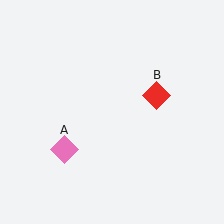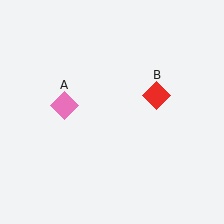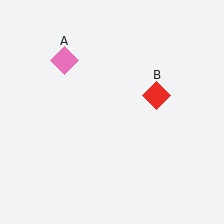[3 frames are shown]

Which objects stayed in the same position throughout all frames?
Red diamond (object B) remained stationary.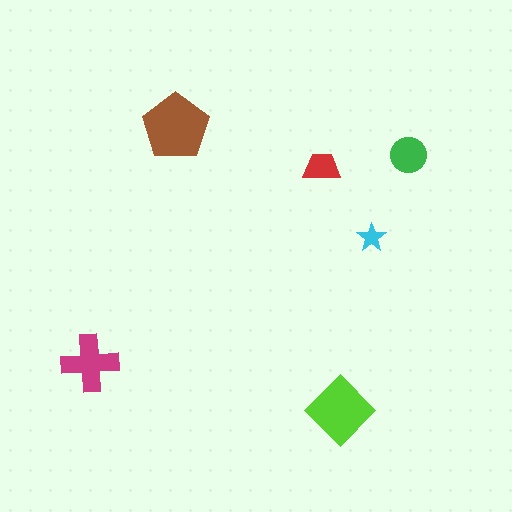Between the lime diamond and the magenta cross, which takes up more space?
The lime diamond.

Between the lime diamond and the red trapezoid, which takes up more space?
The lime diamond.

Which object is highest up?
The brown pentagon is topmost.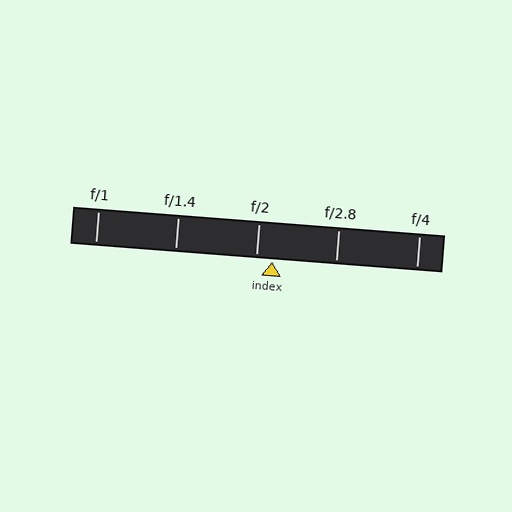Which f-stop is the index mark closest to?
The index mark is closest to f/2.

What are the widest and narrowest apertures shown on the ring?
The widest aperture shown is f/1 and the narrowest is f/4.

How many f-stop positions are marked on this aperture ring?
There are 5 f-stop positions marked.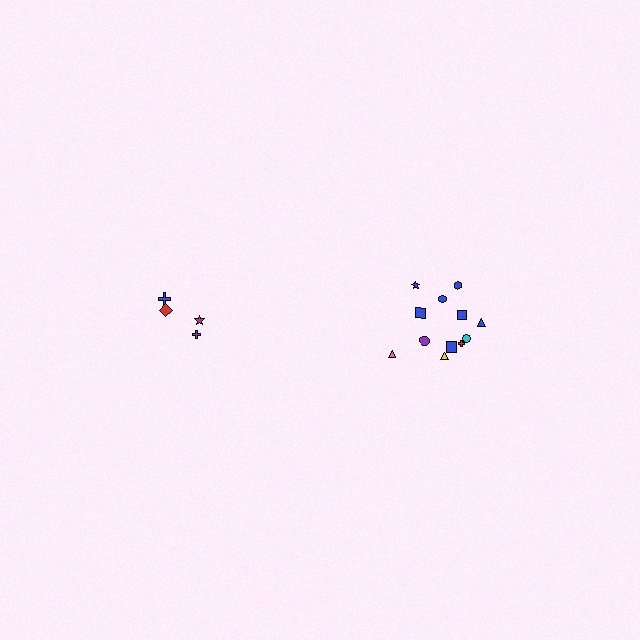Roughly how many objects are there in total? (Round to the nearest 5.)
Roughly 15 objects in total.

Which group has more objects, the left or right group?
The right group.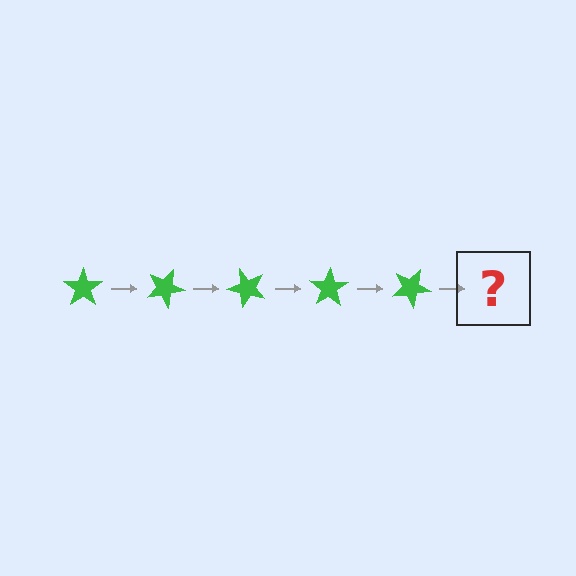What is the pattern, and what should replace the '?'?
The pattern is that the star rotates 25 degrees each step. The '?' should be a green star rotated 125 degrees.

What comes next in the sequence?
The next element should be a green star rotated 125 degrees.